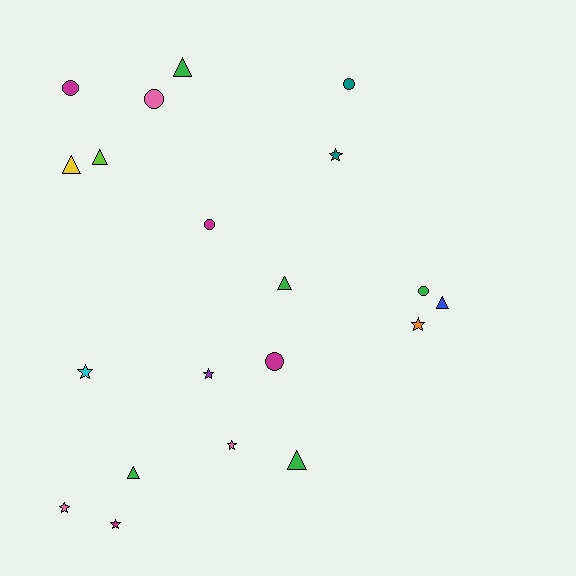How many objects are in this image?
There are 20 objects.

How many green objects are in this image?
There are 5 green objects.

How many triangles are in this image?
There are 7 triangles.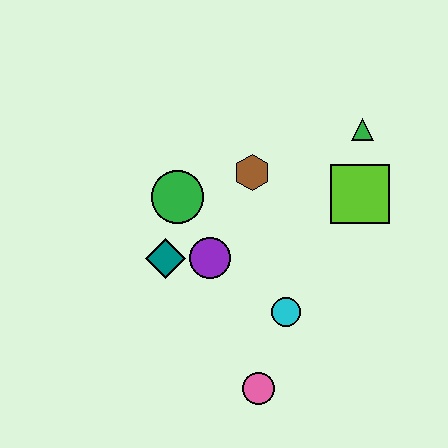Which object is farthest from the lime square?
The pink circle is farthest from the lime square.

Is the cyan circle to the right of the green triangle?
No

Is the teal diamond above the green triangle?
No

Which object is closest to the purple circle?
The teal diamond is closest to the purple circle.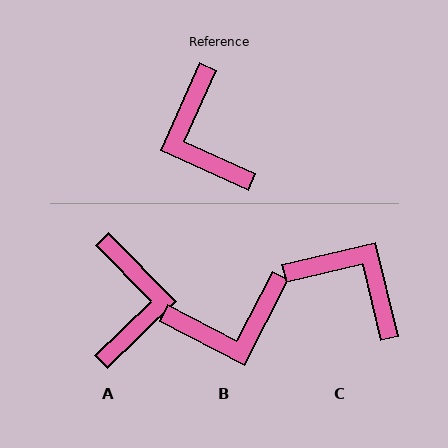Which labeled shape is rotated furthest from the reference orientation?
A, about 158 degrees away.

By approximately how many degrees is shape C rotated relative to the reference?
Approximately 143 degrees clockwise.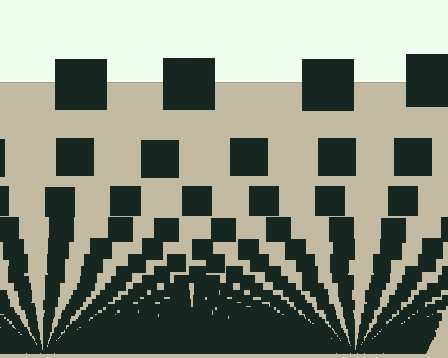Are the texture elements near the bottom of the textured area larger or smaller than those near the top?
Smaller. The gradient is inverted — elements near the bottom are smaller and denser.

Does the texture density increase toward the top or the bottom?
Density increases toward the bottom.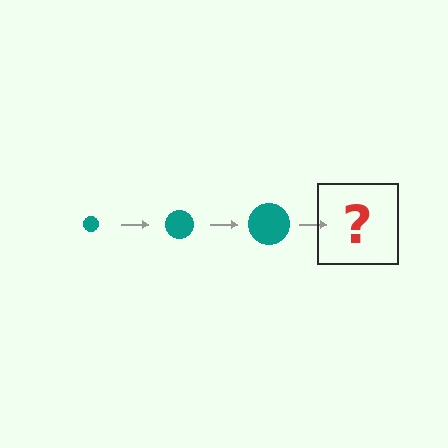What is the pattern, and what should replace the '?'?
The pattern is that the circle gets progressively larger each step. The '?' should be a teal circle, larger than the previous one.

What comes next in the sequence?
The next element should be a teal circle, larger than the previous one.